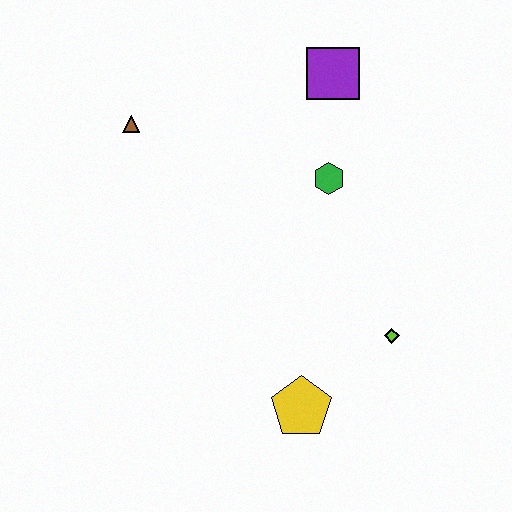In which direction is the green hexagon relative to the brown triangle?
The green hexagon is to the right of the brown triangle.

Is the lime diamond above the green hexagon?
No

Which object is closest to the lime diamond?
The yellow pentagon is closest to the lime diamond.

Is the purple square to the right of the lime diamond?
No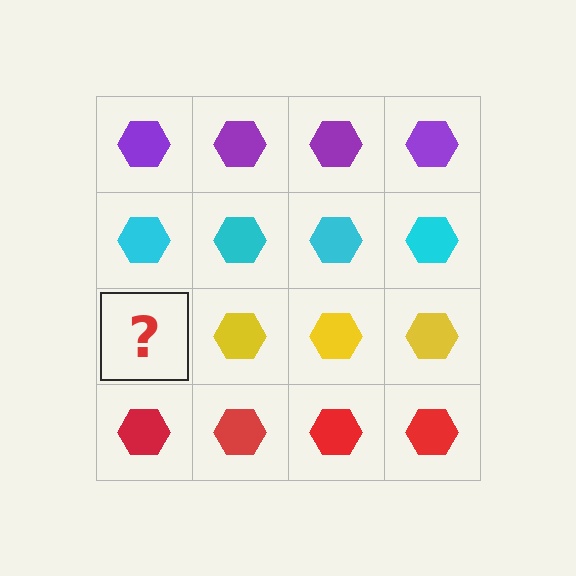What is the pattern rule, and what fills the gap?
The rule is that each row has a consistent color. The gap should be filled with a yellow hexagon.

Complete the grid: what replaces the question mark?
The question mark should be replaced with a yellow hexagon.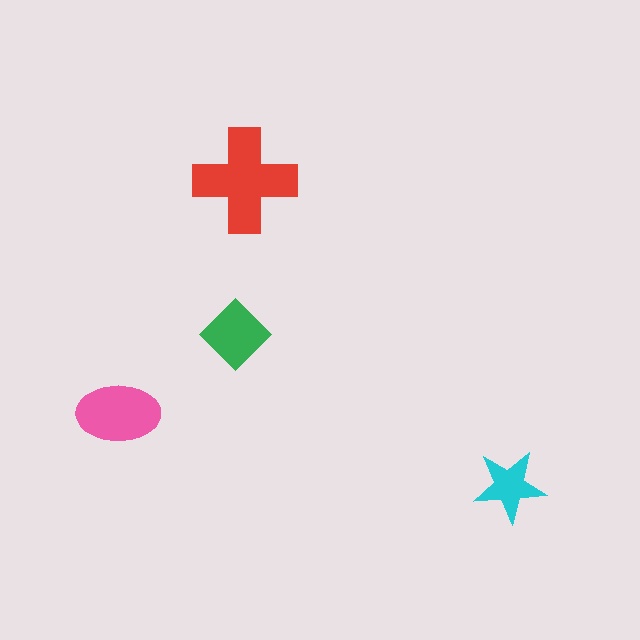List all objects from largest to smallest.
The red cross, the pink ellipse, the green diamond, the cyan star.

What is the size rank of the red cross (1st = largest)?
1st.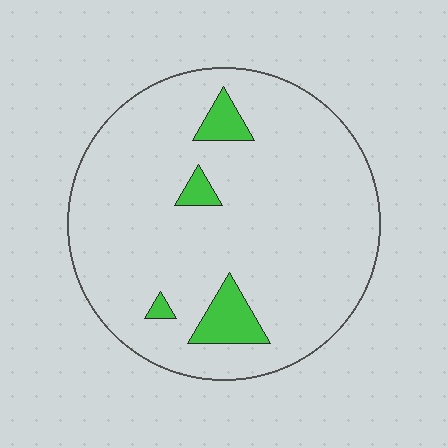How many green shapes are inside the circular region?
4.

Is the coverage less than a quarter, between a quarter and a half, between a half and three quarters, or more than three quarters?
Less than a quarter.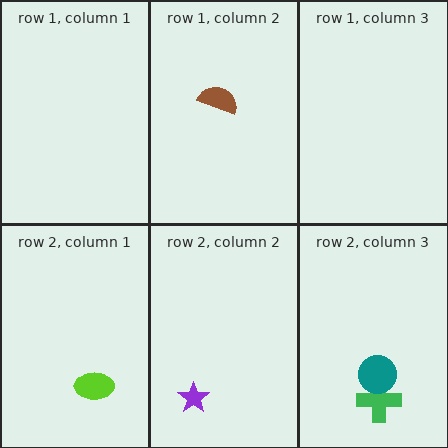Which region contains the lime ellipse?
The row 2, column 1 region.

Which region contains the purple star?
The row 2, column 2 region.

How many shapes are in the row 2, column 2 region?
1.